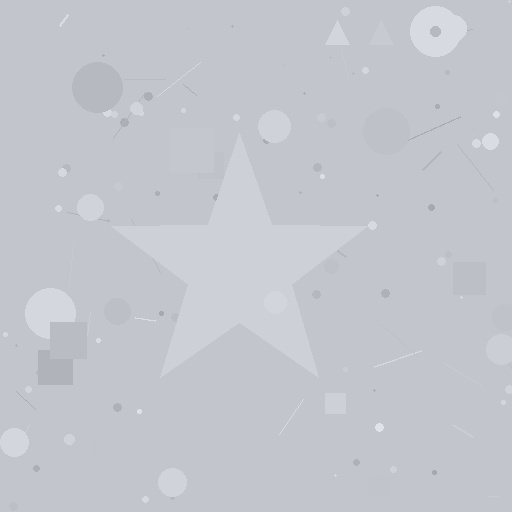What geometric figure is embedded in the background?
A star is embedded in the background.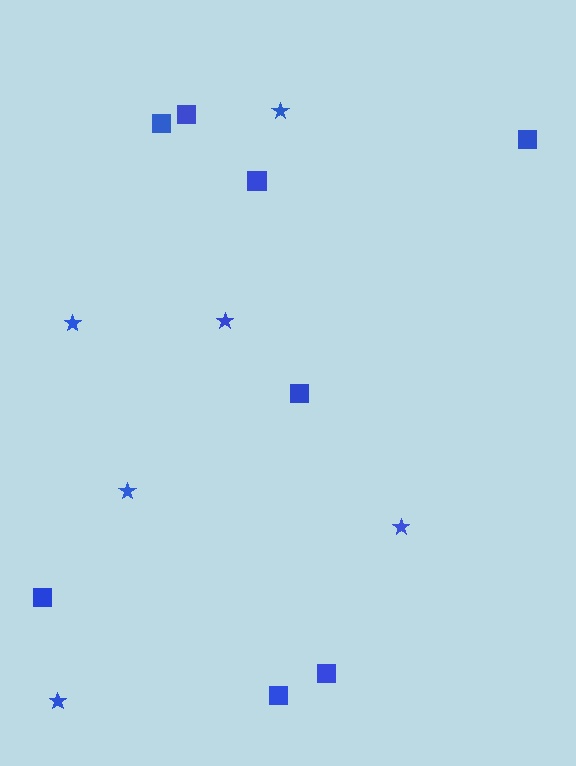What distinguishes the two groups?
There are 2 groups: one group of stars (6) and one group of squares (8).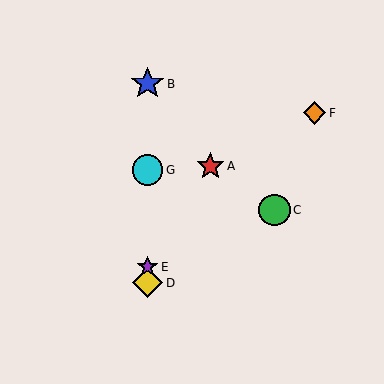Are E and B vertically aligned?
Yes, both are at x≈147.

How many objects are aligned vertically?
4 objects (B, D, E, G) are aligned vertically.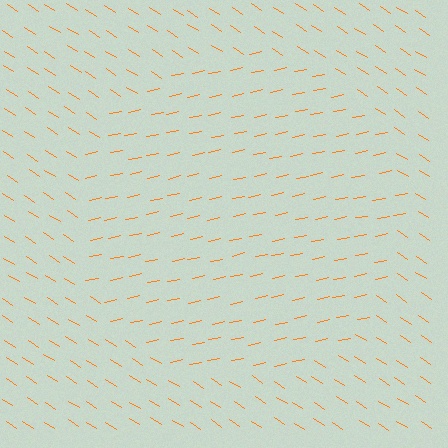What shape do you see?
I see a circle.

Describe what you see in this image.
The image is filled with small orange line segments. A circle region in the image has lines oriented differently from the surrounding lines, creating a visible texture boundary.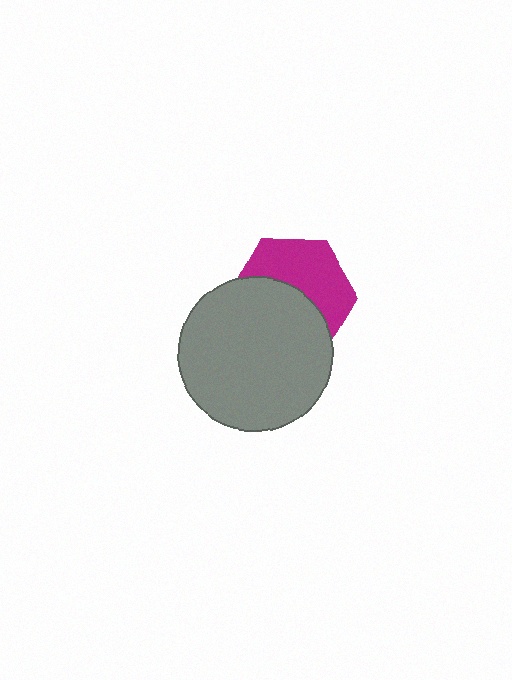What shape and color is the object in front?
The object in front is a gray circle.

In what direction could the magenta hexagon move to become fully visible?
The magenta hexagon could move up. That would shift it out from behind the gray circle entirely.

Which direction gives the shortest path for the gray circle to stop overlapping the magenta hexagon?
Moving down gives the shortest separation.